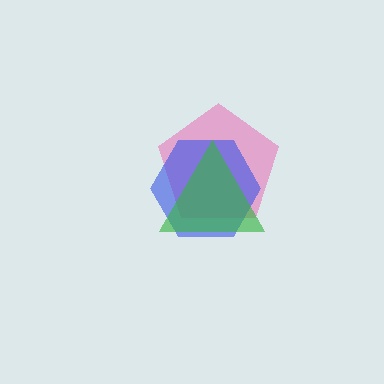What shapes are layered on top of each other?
The layered shapes are: a pink pentagon, a blue hexagon, a green triangle.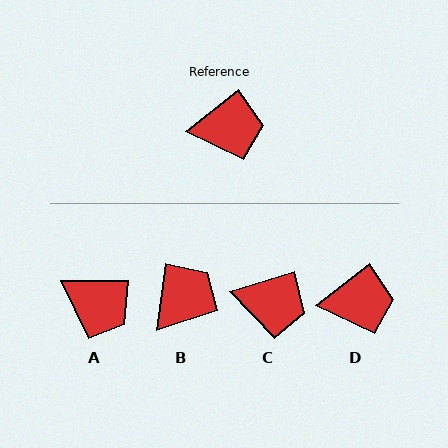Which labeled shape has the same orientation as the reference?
D.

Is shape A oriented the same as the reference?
No, it is off by about 39 degrees.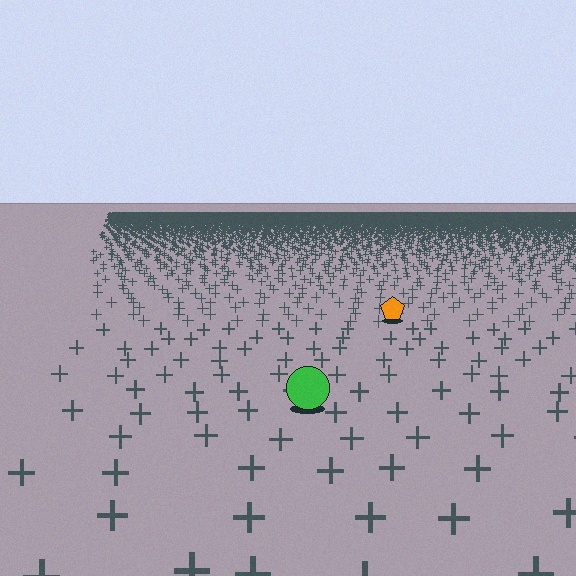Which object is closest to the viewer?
The green circle is closest. The texture marks near it are larger and more spread out.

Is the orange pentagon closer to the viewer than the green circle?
No. The green circle is closer — you can tell from the texture gradient: the ground texture is coarser near it.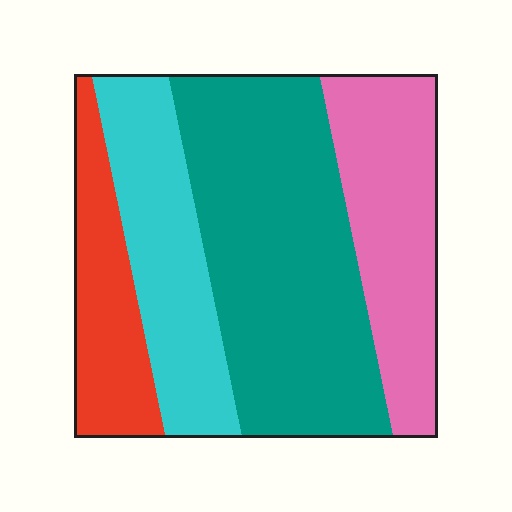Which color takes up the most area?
Teal, at roughly 40%.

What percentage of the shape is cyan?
Cyan covers about 20% of the shape.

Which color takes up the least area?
Red, at roughly 15%.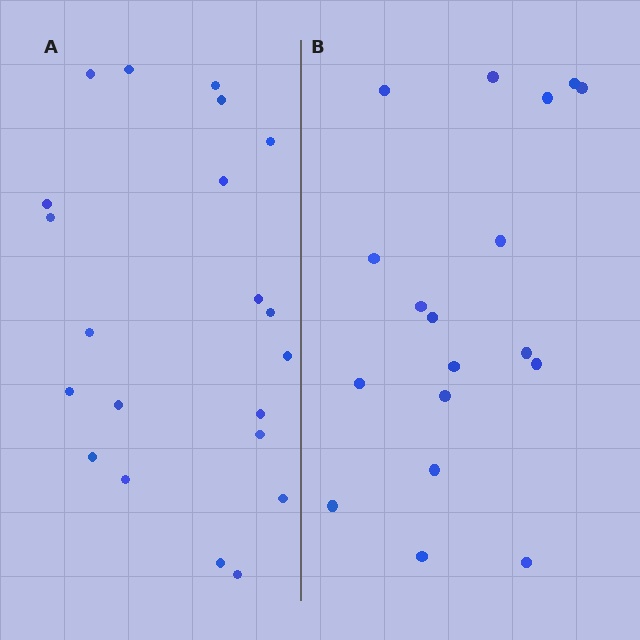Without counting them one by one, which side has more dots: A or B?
Region A (the left region) has more dots.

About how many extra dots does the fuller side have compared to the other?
Region A has just a few more — roughly 2 or 3 more dots than region B.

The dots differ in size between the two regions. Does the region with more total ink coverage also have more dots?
No. Region B has more total ink coverage because its dots are larger, but region A actually contains more individual dots. Total area can be misleading — the number of items is what matters here.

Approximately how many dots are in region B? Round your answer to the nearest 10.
About 20 dots. (The exact count is 18, which rounds to 20.)